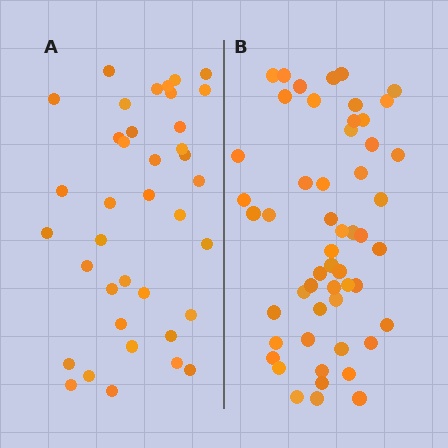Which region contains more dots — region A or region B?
Region B (the right region) has more dots.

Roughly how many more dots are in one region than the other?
Region B has approximately 15 more dots than region A.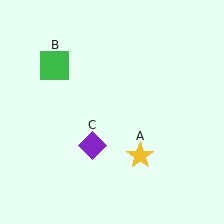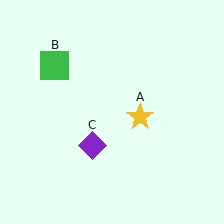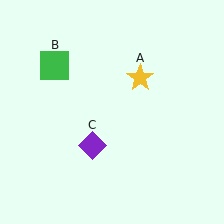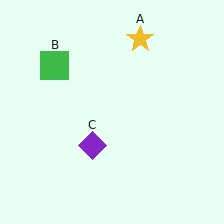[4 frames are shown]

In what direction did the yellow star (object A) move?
The yellow star (object A) moved up.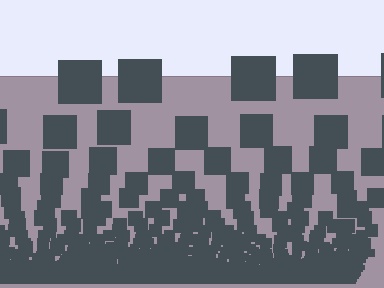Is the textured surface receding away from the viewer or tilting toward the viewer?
The surface appears to tilt toward the viewer. Texture elements get larger and sparser toward the top.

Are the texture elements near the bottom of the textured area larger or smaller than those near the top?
Smaller. The gradient is inverted — elements near the bottom are smaller and denser.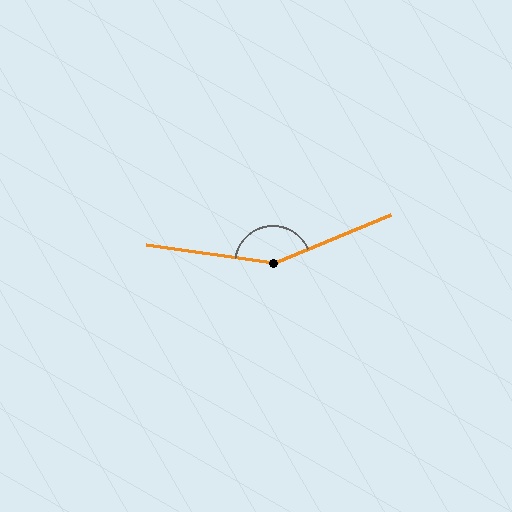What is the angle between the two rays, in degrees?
Approximately 149 degrees.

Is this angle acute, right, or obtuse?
It is obtuse.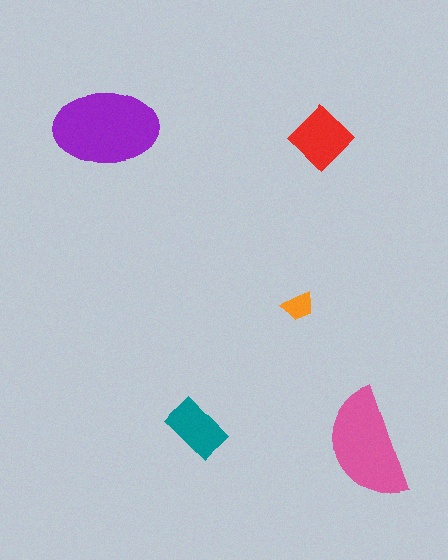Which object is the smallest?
The orange trapezoid.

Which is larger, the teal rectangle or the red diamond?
The red diamond.